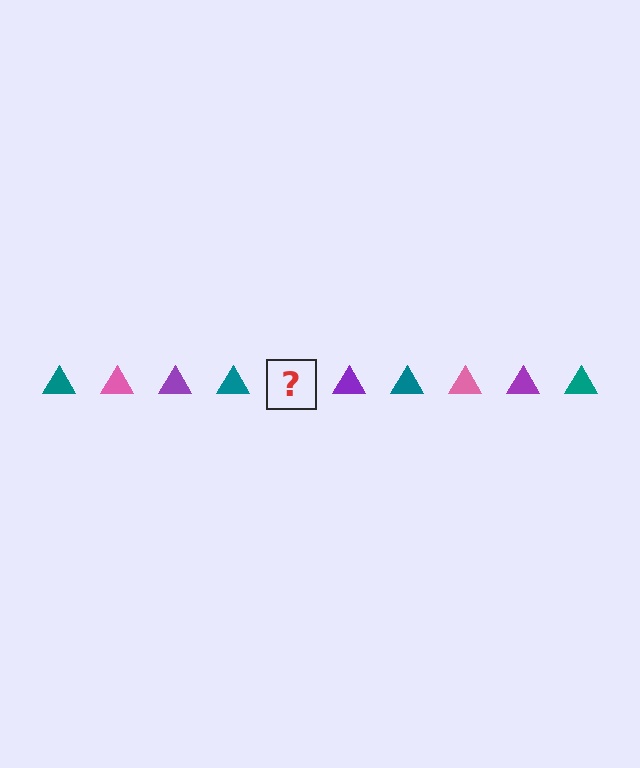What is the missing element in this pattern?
The missing element is a pink triangle.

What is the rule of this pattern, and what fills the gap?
The rule is that the pattern cycles through teal, pink, purple triangles. The gap should be filled with a pink triangle.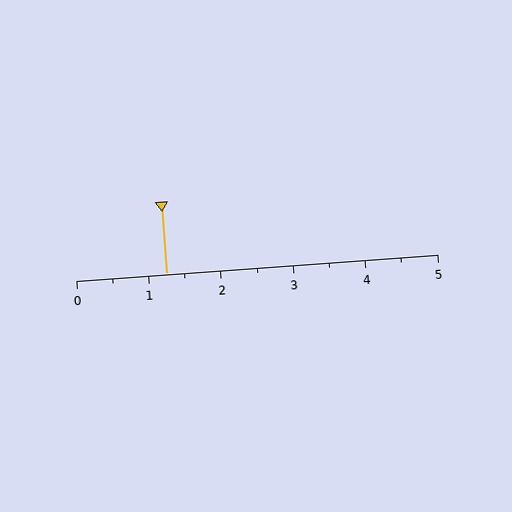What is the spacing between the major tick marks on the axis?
The major ticks are spaced 1 apart.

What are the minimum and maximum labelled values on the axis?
The axis runs from 0 to 5.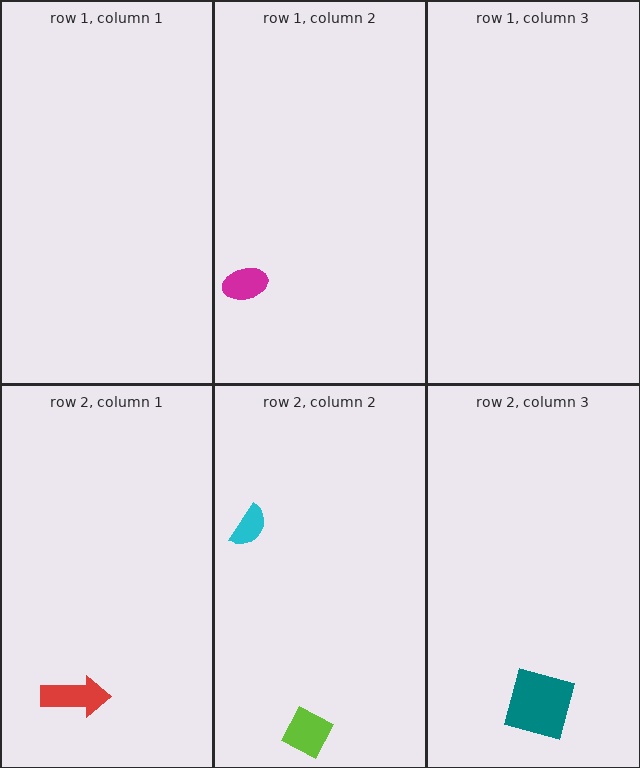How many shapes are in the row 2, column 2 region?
2.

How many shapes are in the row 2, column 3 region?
1.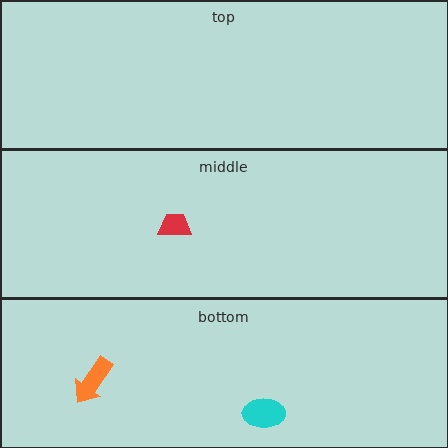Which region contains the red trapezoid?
The middle region.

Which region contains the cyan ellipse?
The bottom region.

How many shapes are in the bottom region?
2.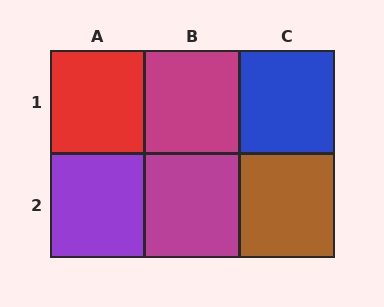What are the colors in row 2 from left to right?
Purple, magenta, brown.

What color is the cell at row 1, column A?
Red.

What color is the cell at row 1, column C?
Blue.